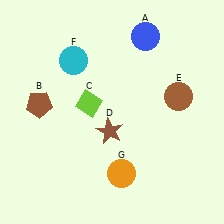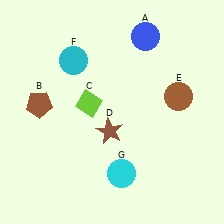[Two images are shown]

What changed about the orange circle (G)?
In Image 1, G is orange. In Image 2, it changed to cyan.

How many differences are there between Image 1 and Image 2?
There is 1 difference between the two images.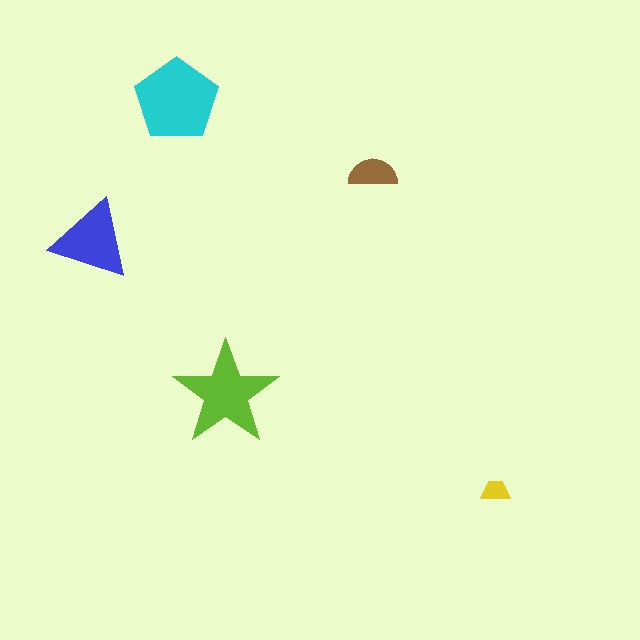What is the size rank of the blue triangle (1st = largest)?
3rd.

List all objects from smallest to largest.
The yellow trapezoid, the brown semicircle, the blue triangle, the lime star, the cyan pentagon.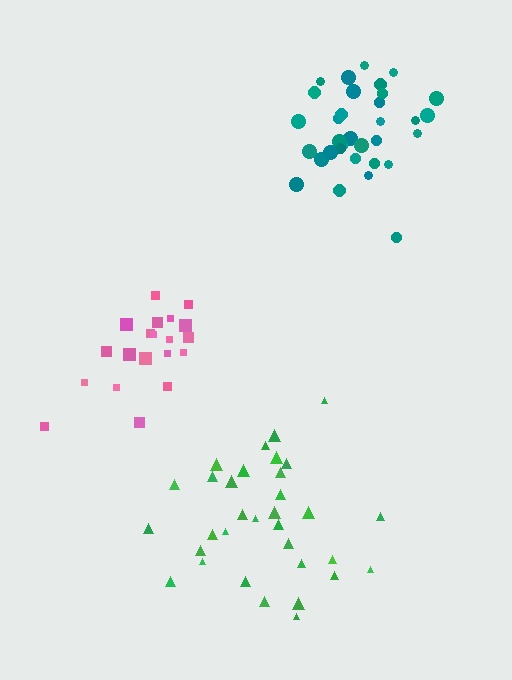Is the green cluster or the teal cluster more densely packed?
Teal.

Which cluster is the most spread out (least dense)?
Pink.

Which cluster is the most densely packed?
Teal.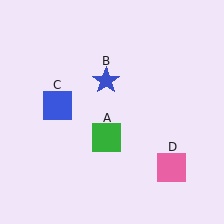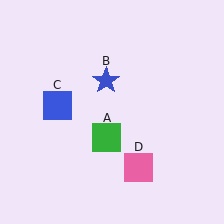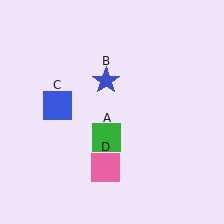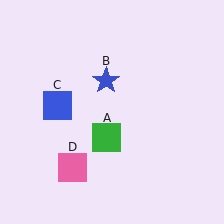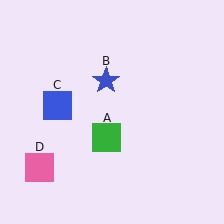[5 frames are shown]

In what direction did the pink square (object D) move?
The pink square (object D) moved left.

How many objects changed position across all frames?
1 object changed position: pink square (object D).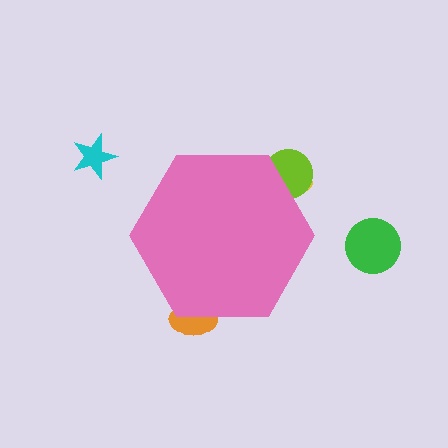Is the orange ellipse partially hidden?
Yes, the orange ellipse is partially hidden behind the pink hexagon.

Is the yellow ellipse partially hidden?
Yes, the yellow ellipse is partially hidden behind the pink hexagon.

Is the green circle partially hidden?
No, the green circle is fully visible.